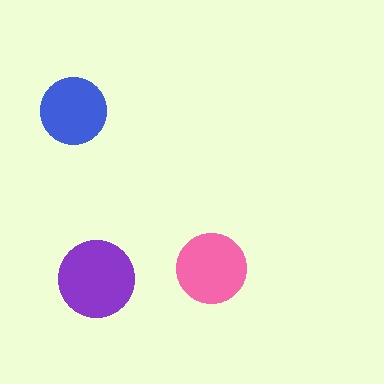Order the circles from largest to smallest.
the purple one, the pink one, the blue one.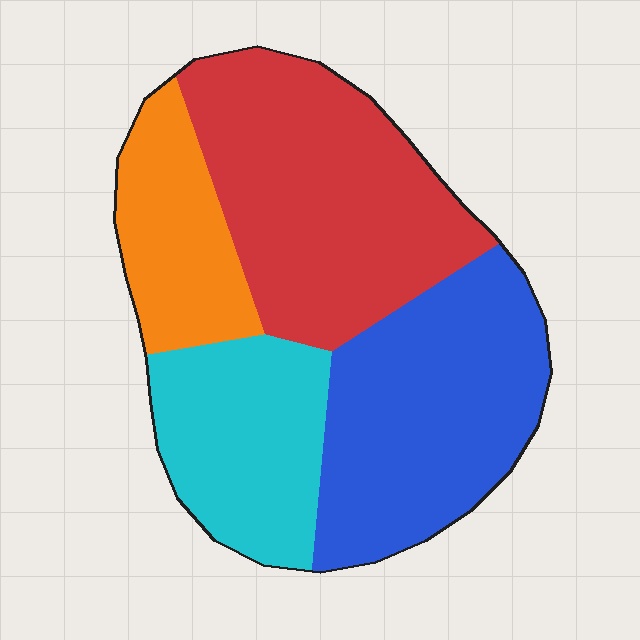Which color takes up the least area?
Orange, at roughly 15%.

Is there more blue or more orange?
Blue.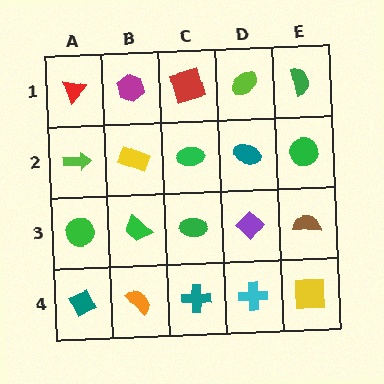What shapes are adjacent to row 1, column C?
A green ellipse (row 2, column C), a magenta hexagon (row 1, column B), a lime ellipse (row 1, column D).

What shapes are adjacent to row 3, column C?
A green ellipse (row 2, column C), a teal cross (row 4, column C), a green trapezoid (row 3, column B), a purple diamond (row 3, column D).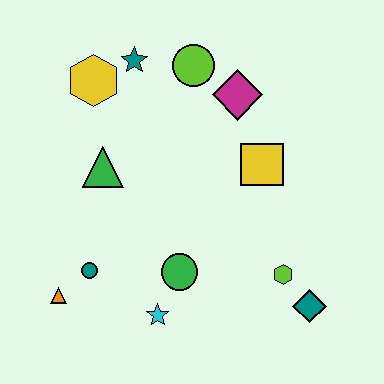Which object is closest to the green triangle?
The yellow hexagon is closest to the green triangle.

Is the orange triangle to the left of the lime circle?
Yes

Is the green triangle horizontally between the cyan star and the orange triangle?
Yes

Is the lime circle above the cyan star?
Yes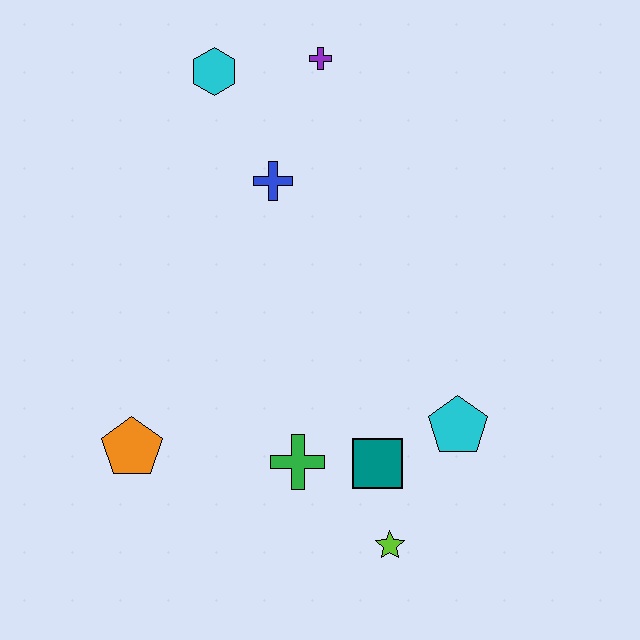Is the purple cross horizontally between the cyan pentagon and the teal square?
No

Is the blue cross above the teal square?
Yes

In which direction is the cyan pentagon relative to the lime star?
The cyan pentagon is above the lime star.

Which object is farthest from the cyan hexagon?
The lime star is farthest from the cyan hexagon.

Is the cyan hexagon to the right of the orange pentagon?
Yes